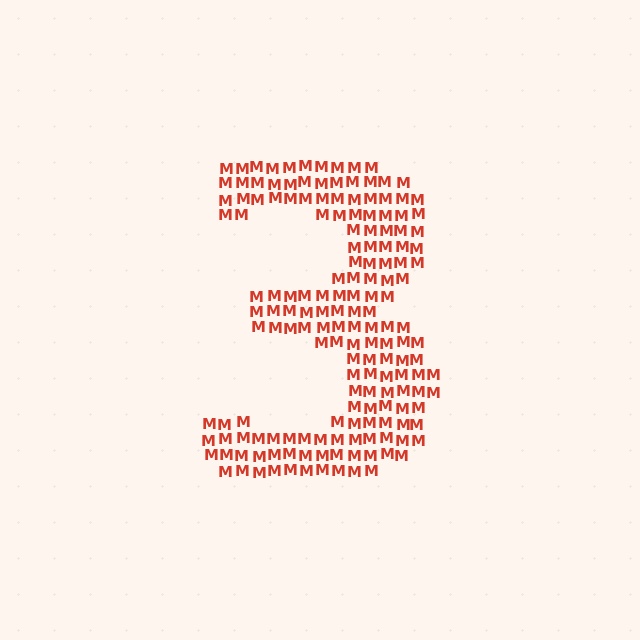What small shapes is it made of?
It is made of small letter M's.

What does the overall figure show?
The overall figure shows the digit 3.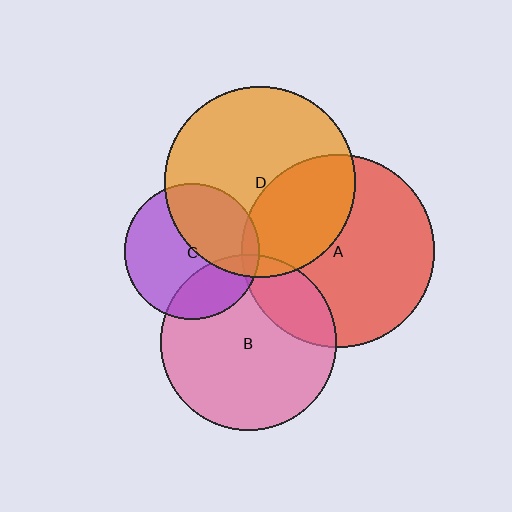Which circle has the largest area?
Circle A (red).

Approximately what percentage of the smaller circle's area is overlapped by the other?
Approximately 25%.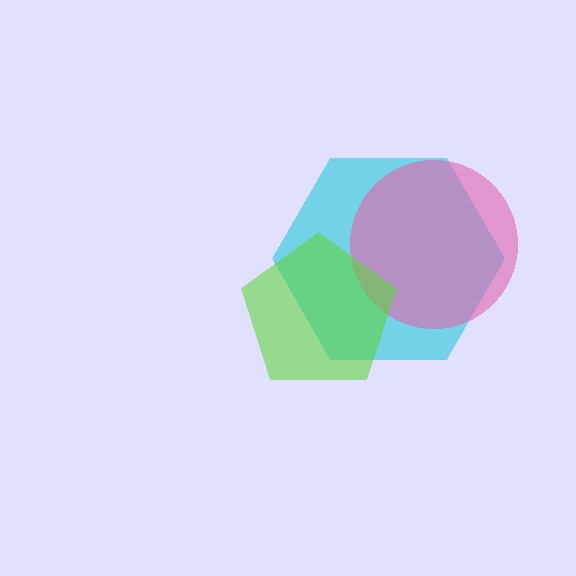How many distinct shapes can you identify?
There are 3 distinct shapes: a cyan hexagon, a pink circle, a lime pentagon.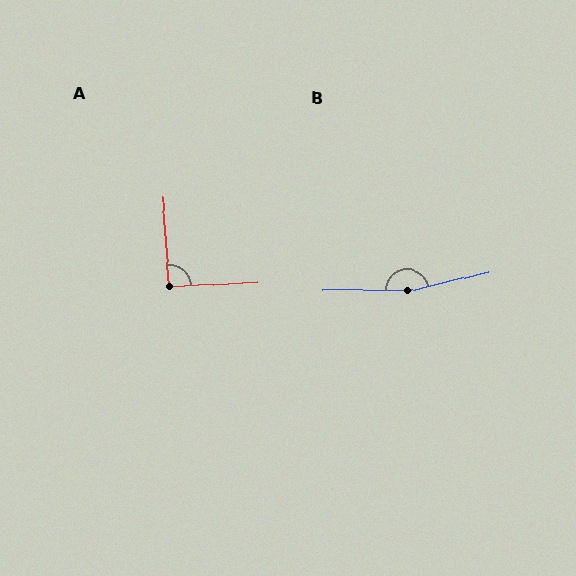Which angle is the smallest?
A, at approximately 92 degrees.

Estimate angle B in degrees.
Approximately 167 degrees.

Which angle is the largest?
B, at approximately 167 degrees.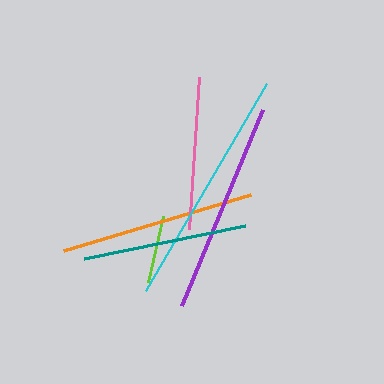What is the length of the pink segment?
The pink segment is approximately 152 pixels long.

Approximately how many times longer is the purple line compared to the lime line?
The purple line is approximately 3.1 times the length of the lime line.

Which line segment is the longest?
The cyan line is the longest at approximately 240 pixels.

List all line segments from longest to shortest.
From longest to shortest: cyan, purple, orange, teal, pink, lime.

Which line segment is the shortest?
The lime line is the shortest at approximately 68 pixels.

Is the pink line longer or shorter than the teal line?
The teal line is longer than the pink line.